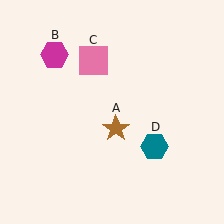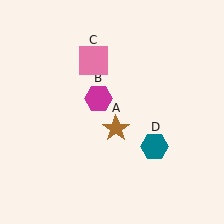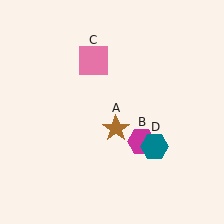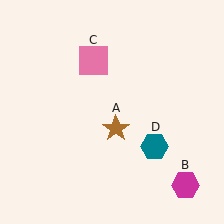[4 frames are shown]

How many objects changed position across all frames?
1 object changed position: magenta hexagon (object B).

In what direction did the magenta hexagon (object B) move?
The magenta hexagon (object B) moved down and to the right.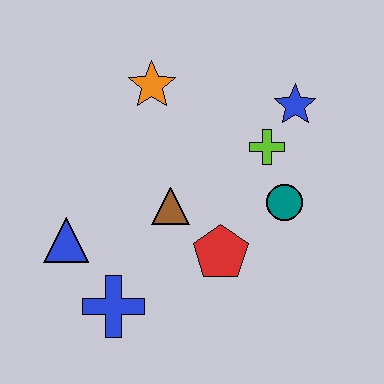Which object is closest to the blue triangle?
The blue cross is closest to the blue triangle.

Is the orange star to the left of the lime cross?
Yes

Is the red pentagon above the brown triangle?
No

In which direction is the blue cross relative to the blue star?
The blue cross is below the blue star.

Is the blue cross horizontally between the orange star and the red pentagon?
No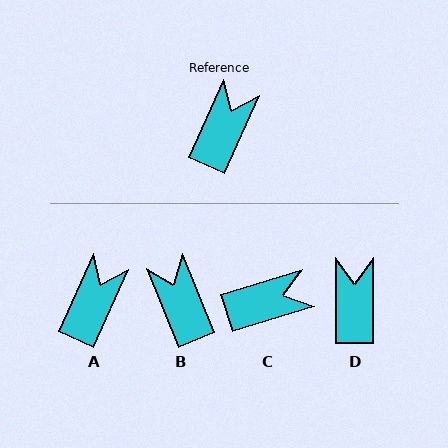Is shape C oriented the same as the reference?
No, it is off by about 49 degrees.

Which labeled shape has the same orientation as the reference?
A.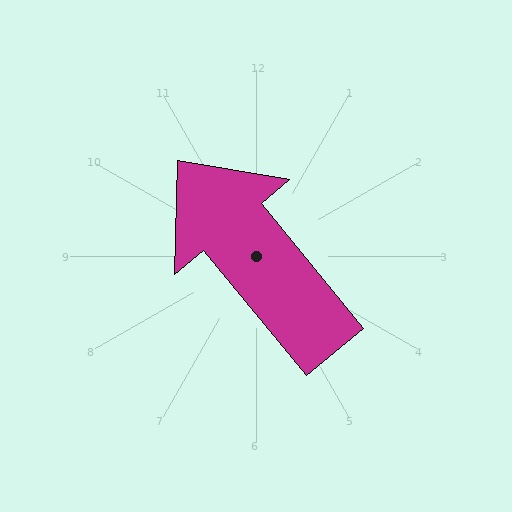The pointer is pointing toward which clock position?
Roughly 11 o'clock.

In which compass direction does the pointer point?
Northwest.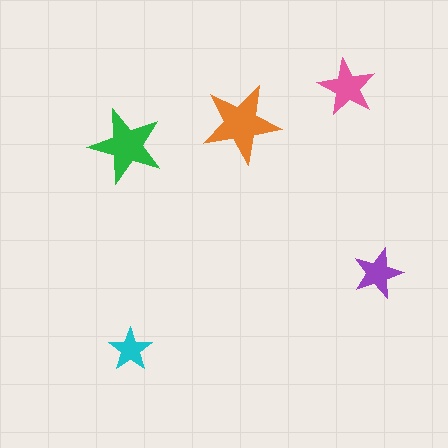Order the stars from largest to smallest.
the orange one, the green one, the pink one, the purple one, the cyan one.